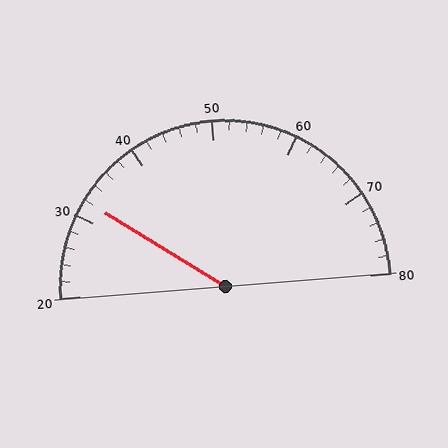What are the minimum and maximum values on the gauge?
The gauge ranges from 20 to 80.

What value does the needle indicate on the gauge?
The needle indicates approximately 32.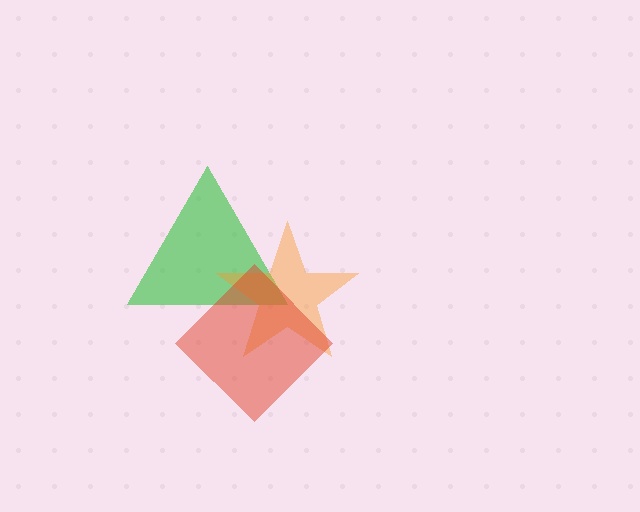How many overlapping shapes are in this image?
There are 3 overlapping shapes in the image.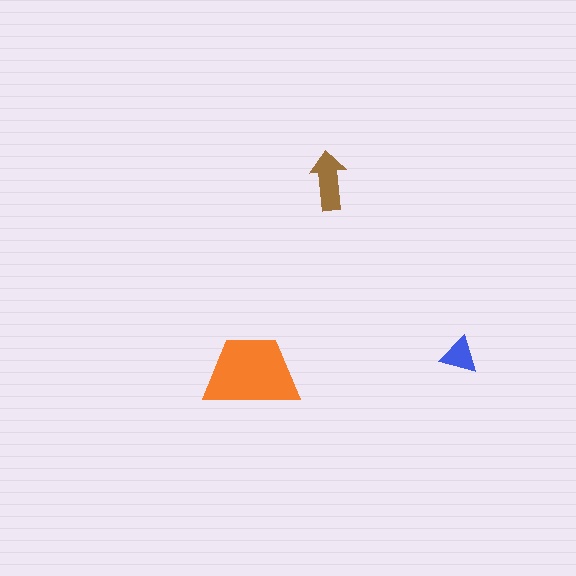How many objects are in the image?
There are 3 objects in the image.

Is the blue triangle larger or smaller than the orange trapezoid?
Smaller.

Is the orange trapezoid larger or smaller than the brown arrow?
Larger.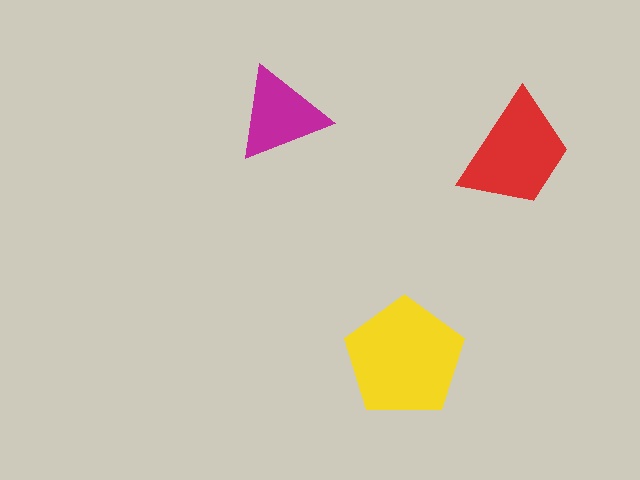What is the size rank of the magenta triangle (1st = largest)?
3rd.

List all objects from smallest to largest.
The magenta triangle, the red trapezoid, the yellow pentagon.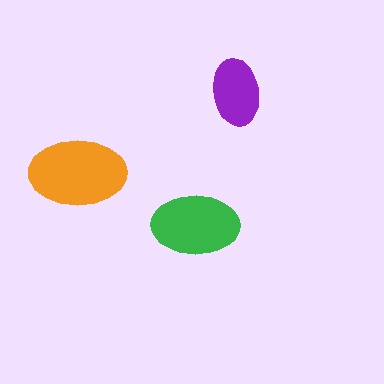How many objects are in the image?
There are 3 objects in the image.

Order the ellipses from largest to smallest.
the orange one, the green one, the purple one.